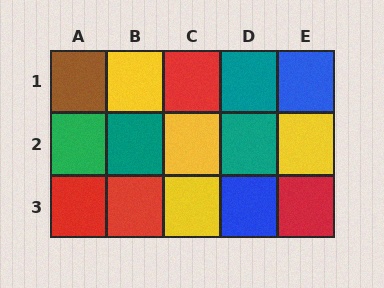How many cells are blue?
2 cells are blue.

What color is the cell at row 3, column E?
Red.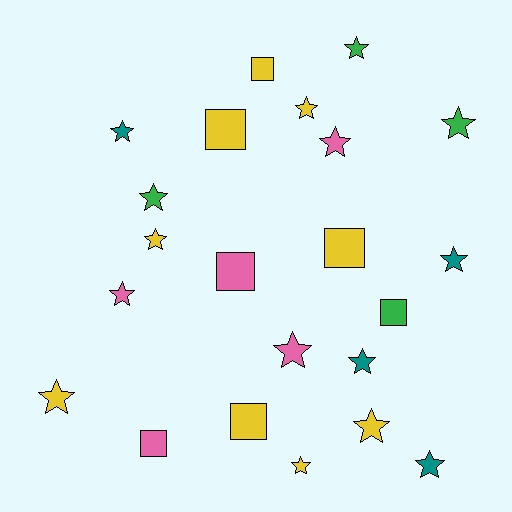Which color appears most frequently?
Yellow, with 9 objects.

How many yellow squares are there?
There are 4 yellow squares.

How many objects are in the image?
There are 22 objects.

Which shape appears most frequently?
Star, with 15 objects.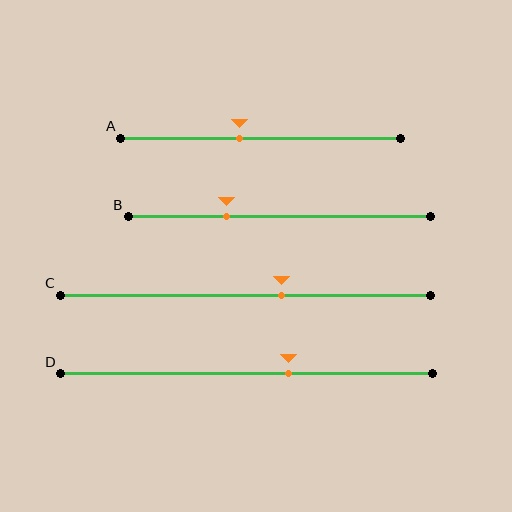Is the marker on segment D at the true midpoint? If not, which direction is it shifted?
No, the marker on segment D is shifted to the right by about 11% of the segment length.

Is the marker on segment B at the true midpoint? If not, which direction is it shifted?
No, the marker on segment B is shifted to the left by about 18% of the segment length.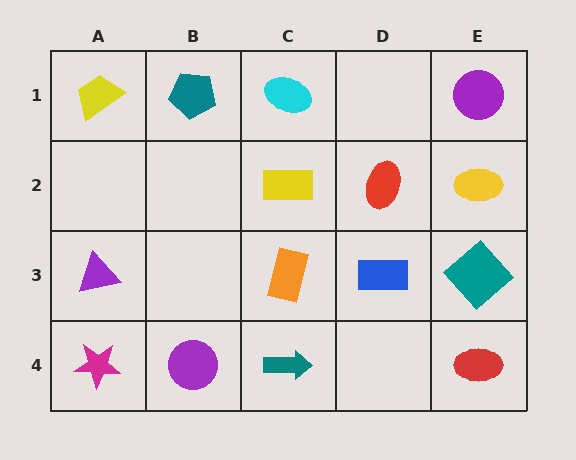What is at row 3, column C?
An orange rectangle.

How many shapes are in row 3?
4 shapes.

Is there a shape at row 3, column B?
No, that cell is empty.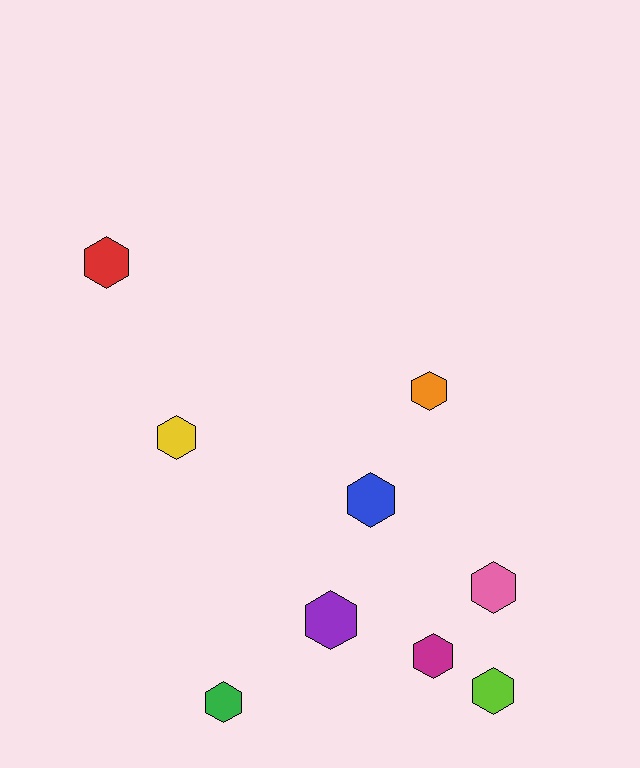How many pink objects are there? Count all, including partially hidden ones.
There is 1 pink object.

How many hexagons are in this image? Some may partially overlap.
There are 9 hexagons.